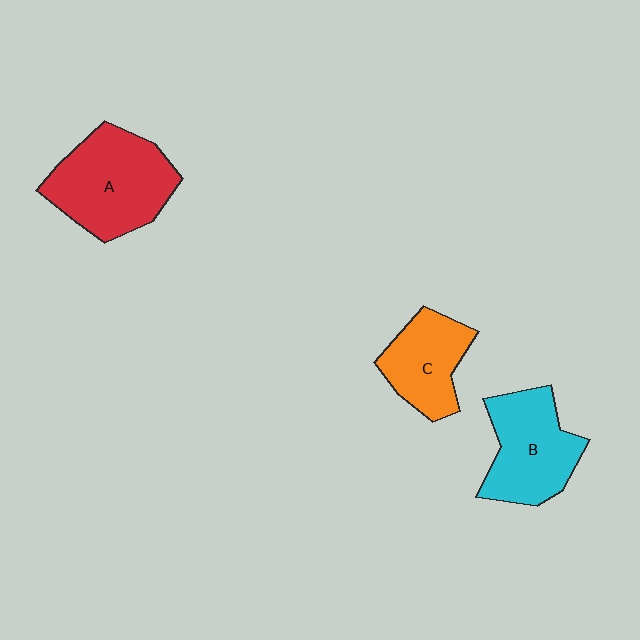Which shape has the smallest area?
Shape C (orange).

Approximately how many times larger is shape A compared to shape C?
Approximately 1.5 times.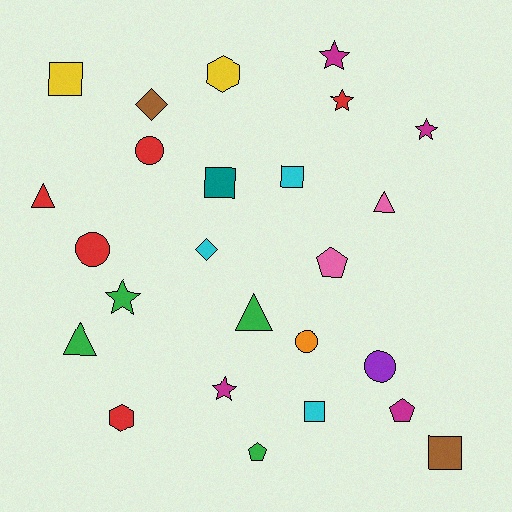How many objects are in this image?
There are 25 objects.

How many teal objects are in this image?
There is 1 teal object.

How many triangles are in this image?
There are 4 triangles.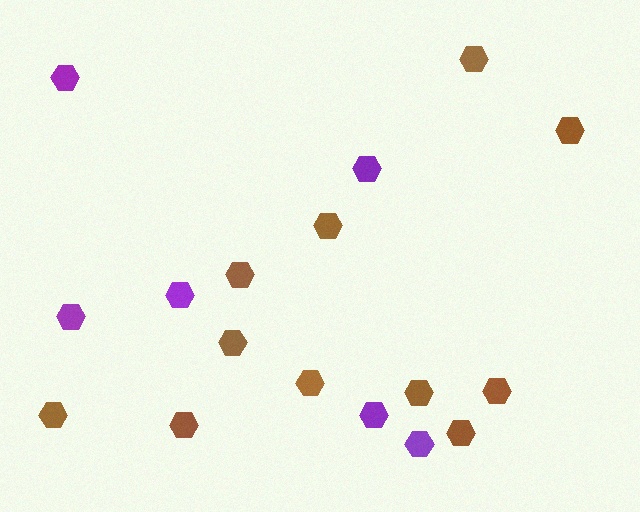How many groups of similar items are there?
There are 2 groups: one group of brown hexagons (11) and one group of purple hexagons (6).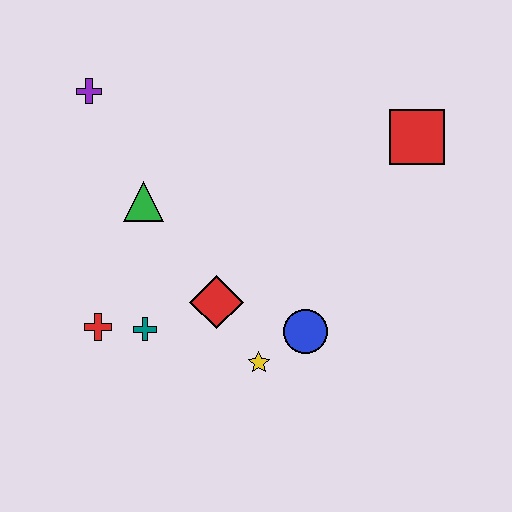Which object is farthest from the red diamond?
The red square is farthest from the red diamond.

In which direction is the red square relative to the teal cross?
The red square is to the right of the teal cross.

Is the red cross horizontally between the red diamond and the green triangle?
No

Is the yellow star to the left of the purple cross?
No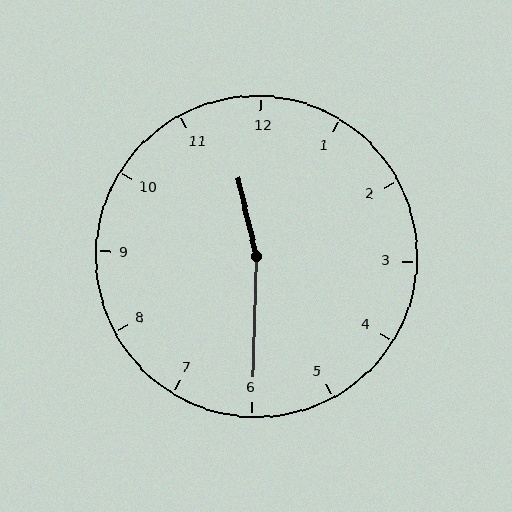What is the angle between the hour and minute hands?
Approximately 165 degrees.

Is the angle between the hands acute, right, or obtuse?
It is obtuse.